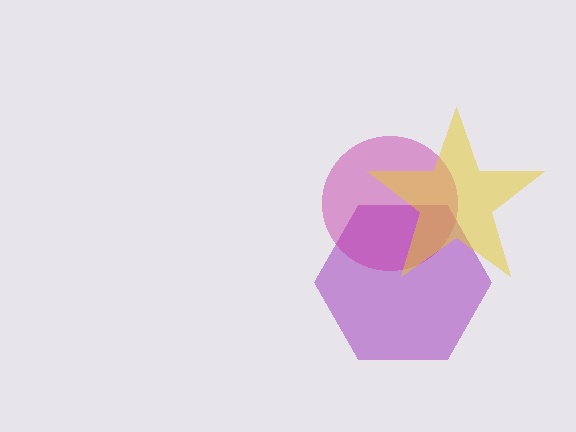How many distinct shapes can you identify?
There are 3 distinct shapes: a purple hexagon, a magenta circle, a yellow star.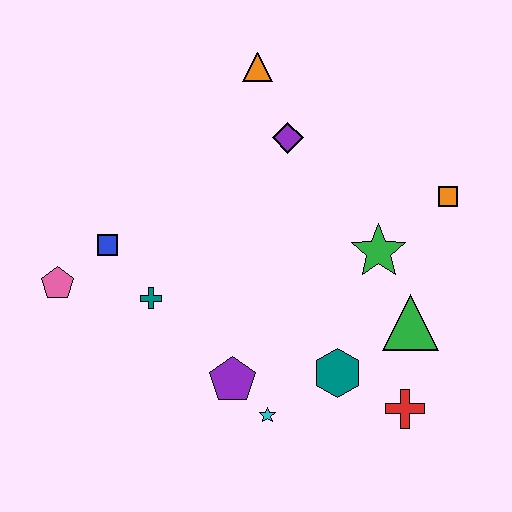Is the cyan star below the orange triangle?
Yes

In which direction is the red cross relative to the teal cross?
The red cross is to the right of the teal cross.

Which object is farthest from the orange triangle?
The red cross is farthest from the orange triangle.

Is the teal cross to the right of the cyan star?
No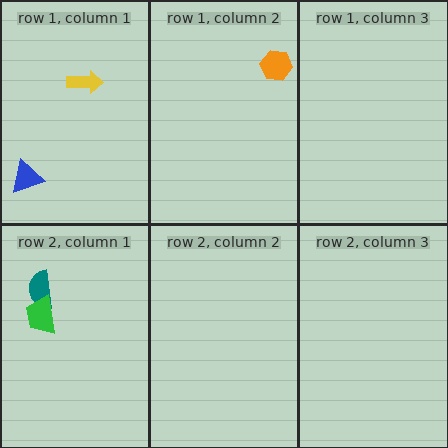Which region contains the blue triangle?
The row 1, column 1 region.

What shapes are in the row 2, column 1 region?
The teal semicircle, the green trapezoid.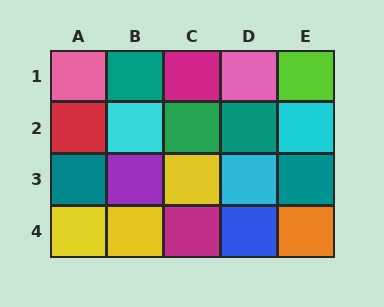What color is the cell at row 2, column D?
Teal.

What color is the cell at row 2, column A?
Red.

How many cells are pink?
2 cells are pink.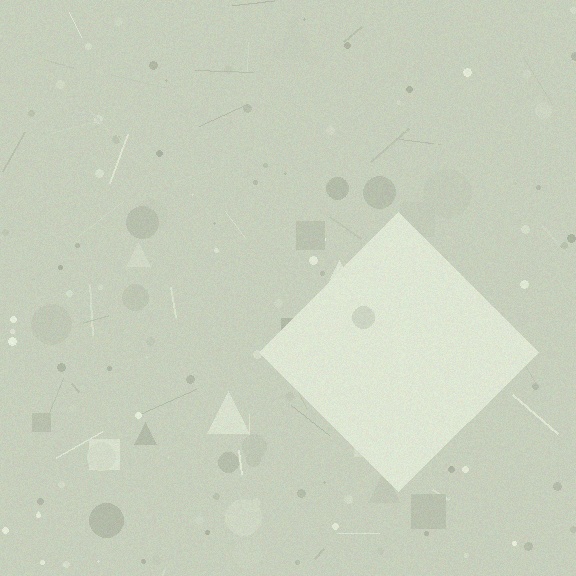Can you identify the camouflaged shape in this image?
The camouflaged shape is a diamond.